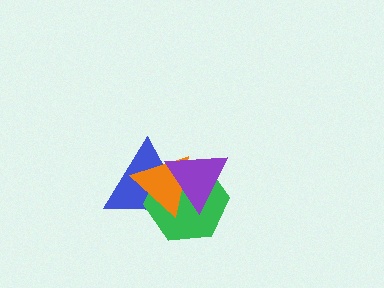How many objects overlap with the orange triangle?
3 objects overlap with the orange triangle.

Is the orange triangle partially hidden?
Yes, it is partially covered by another shape.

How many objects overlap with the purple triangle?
3 objects overlap with the purple triangle.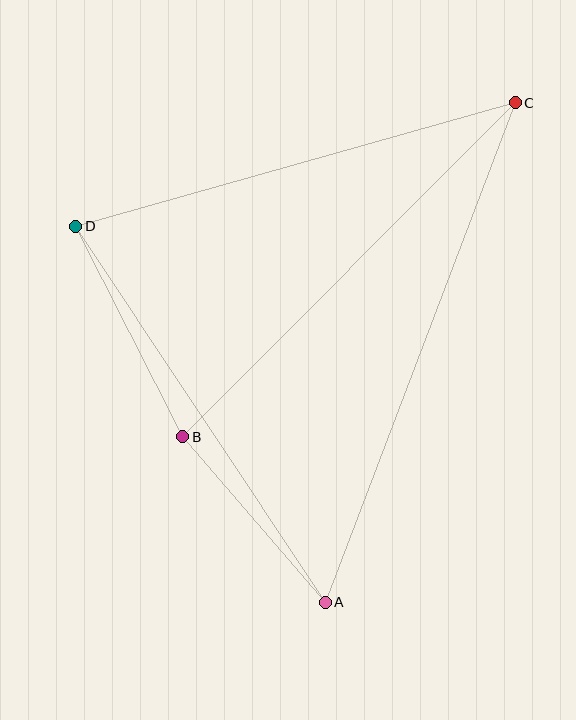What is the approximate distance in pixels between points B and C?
The distance between B and C is approximately 471 pixels.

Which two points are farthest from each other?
Points A and C are farthest from each other.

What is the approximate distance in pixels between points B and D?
The distance between B and D is approximately 236 pixels.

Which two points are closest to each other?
Points A and B are closest to each other.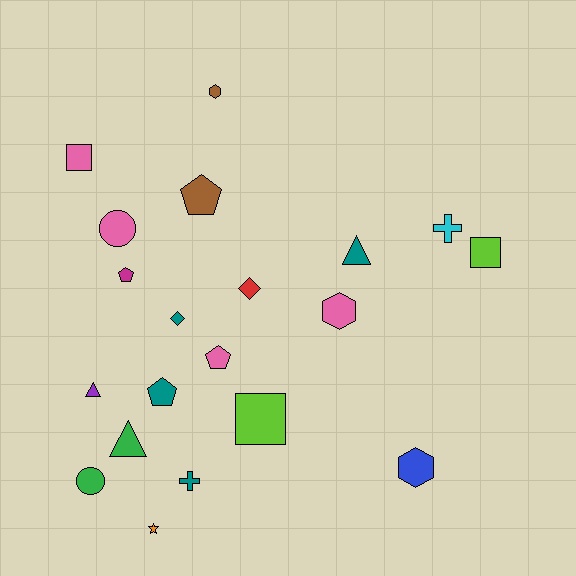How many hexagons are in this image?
There are 3 hexagons.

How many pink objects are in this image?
There are 4 pink objects.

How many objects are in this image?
There are 20 objects.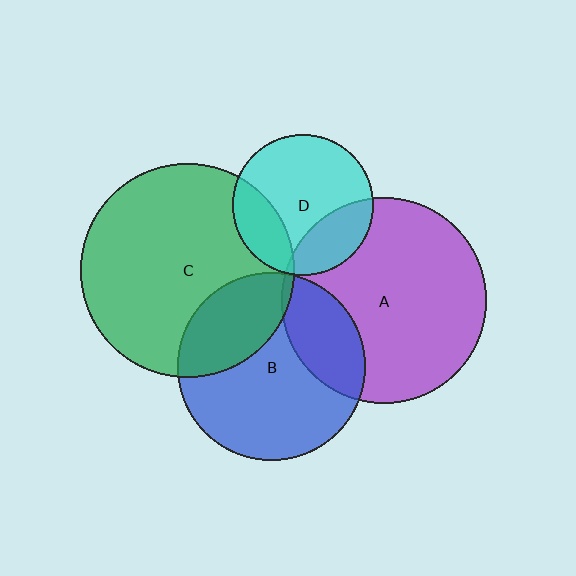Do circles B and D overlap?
Yes.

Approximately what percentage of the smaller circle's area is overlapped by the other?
Approximately 5%.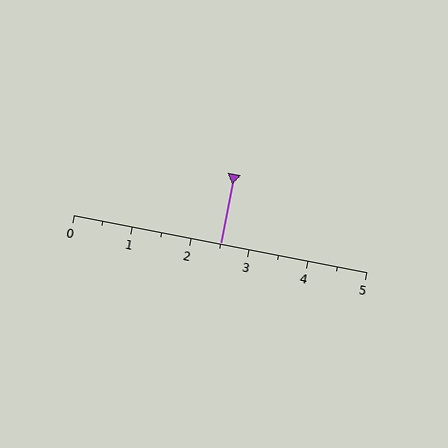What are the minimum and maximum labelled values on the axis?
The axis runs from 0 to 5.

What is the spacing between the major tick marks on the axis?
The major ticks are spaced 1 apart.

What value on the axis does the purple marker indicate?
The marker indicates approximately 2.5.